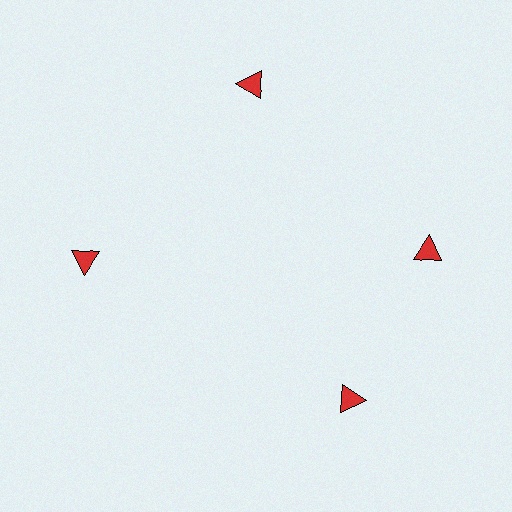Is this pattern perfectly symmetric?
No. The 4 red triangles are arranged in a ring, but one element near the 6 o'clock position is rotated out of alignment along the ring, breaking the 4-fold rotational symmetry.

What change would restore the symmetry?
The symmetry would be restored by rotating it back into even spacing with its neighbors so that all 4 triangles sit at equal angles and equal distance from the center.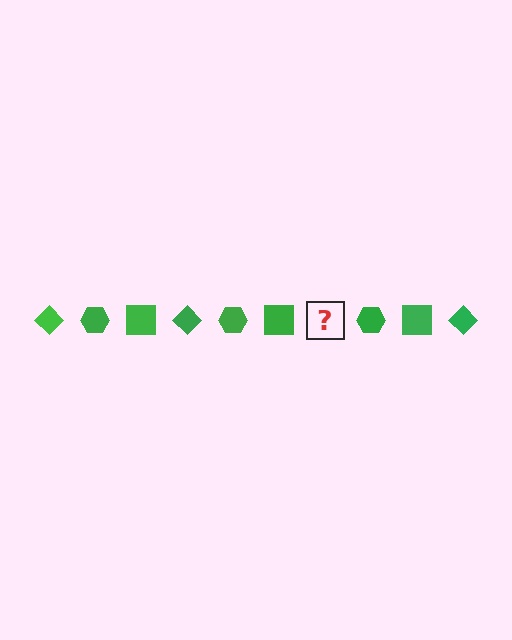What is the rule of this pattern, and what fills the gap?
The rule is that the pattern cycles through diamond, hexagon, square shapes in green. The gap should be filled with a green diamond.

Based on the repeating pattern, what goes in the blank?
The blank should be a green diamond.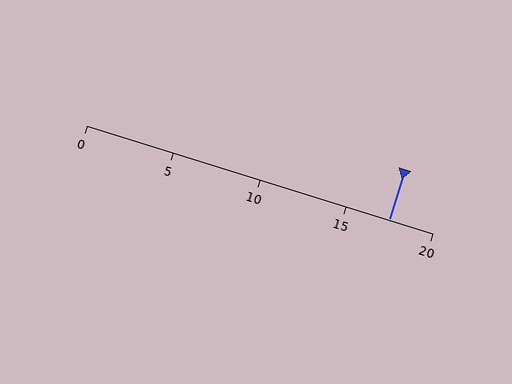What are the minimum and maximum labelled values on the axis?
The axis runs from 0 to 20.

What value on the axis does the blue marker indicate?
The marker indicates approximately 17.5.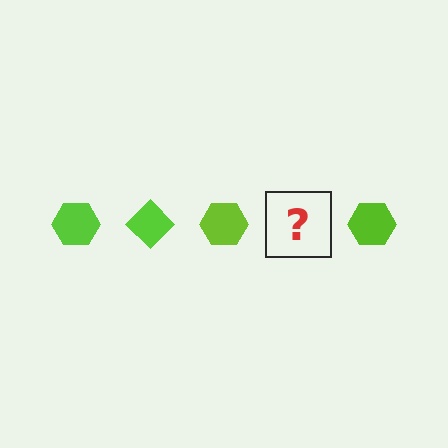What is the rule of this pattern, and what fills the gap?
The rule is that the pattern cycles through hexagon, diamond shapes in lime. The gap should be filled with a lime diamond.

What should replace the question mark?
The question mark should be replaced with a lime diamond.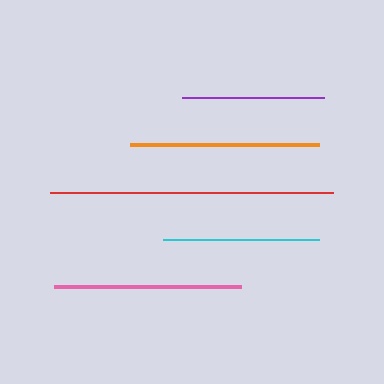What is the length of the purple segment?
The purple segment is approximately 141 pixels long.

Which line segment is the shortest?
The purple line is the shortest at approximately 141 pixels.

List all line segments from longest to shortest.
From longest to shortest: red, orange, pink, cyan, purple.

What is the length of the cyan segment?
The cyan segment is approximately 156 pixels long.